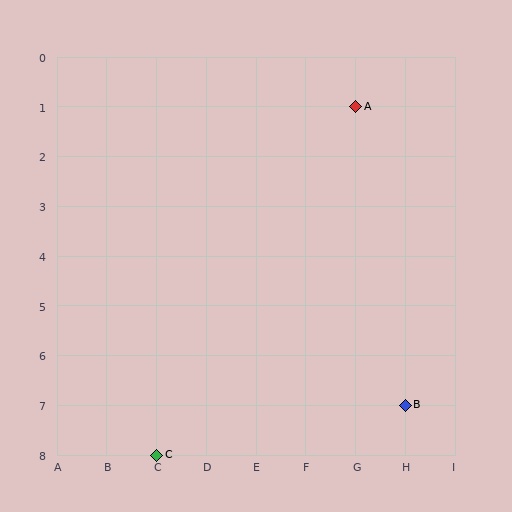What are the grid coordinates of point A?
Point A is at grid coordinates (G, 1).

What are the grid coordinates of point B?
Point B is at grid coordinates (H, 7).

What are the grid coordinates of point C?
Point C is at grid coordinates (C, 8).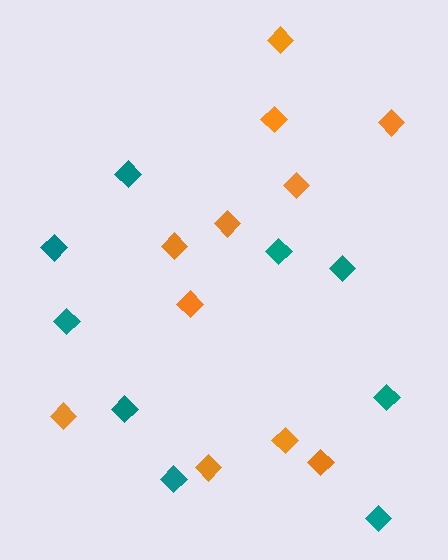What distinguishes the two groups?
There are 2 groups: one group of teal diamonds (9) and one group of orange diamonds (11).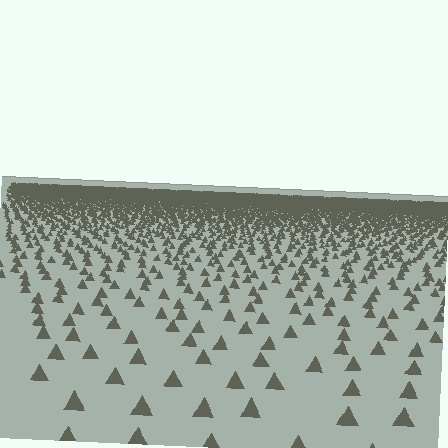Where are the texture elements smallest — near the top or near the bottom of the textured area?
Near the top.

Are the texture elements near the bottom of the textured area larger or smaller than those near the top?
Larger. Near the bottom, elements are closer to the viewer and appear at a bigger on-screen size.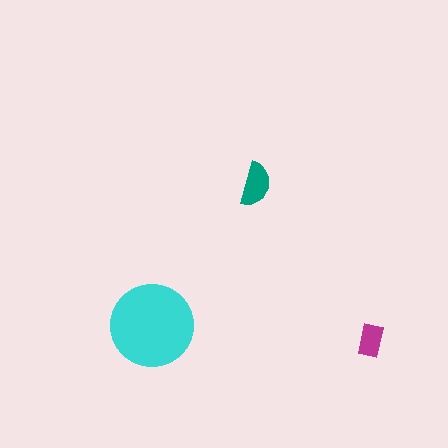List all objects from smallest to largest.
The magenta rectangle, the teal semicircle, the cyan circle.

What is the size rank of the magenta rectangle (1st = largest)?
3rd.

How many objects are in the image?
There are 3 objects in the image.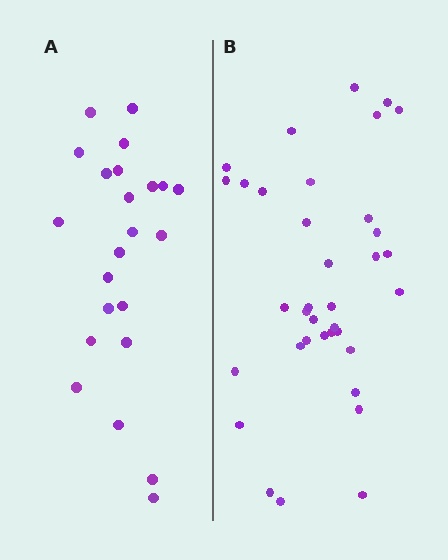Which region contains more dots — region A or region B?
Region B (the right region) has more dots.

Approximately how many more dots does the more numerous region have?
Region B has approximately 15 more dots than region A.